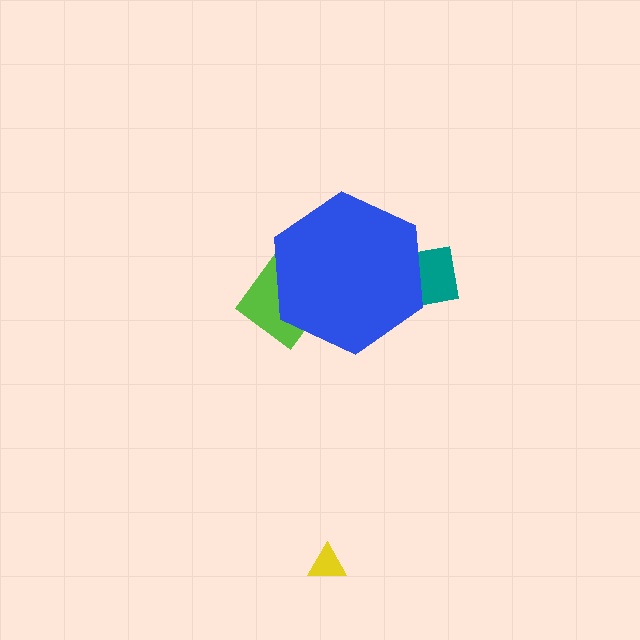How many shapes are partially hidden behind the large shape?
2 shapes are partially hidden.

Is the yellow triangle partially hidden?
No, the yellow triangle is fully visible.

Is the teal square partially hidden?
Yes, the teal square is partially hidden behind the blue hexagon.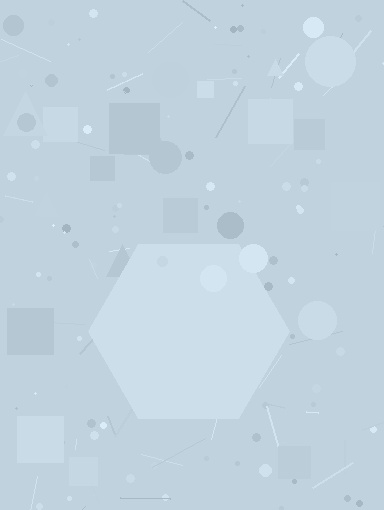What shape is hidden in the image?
A hexagon is hidden in the image.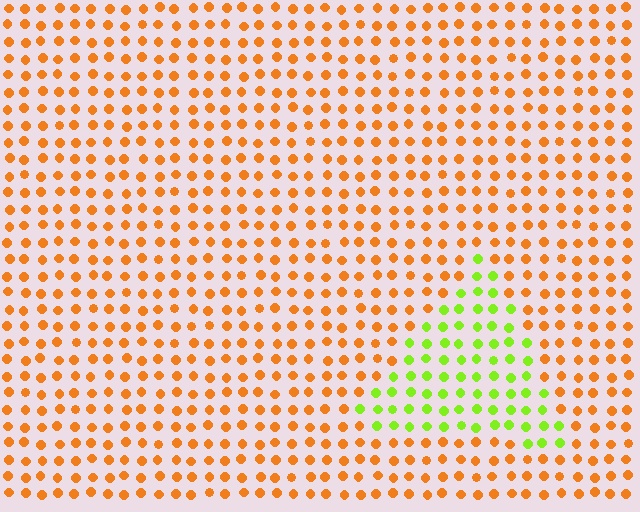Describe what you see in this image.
The image is filled with small orange elements in a uniform arrangement. A triangle-shaped region is visible where the elements are tinted to a slightly different hue, forming a subtle color boundary.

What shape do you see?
I see a triangle.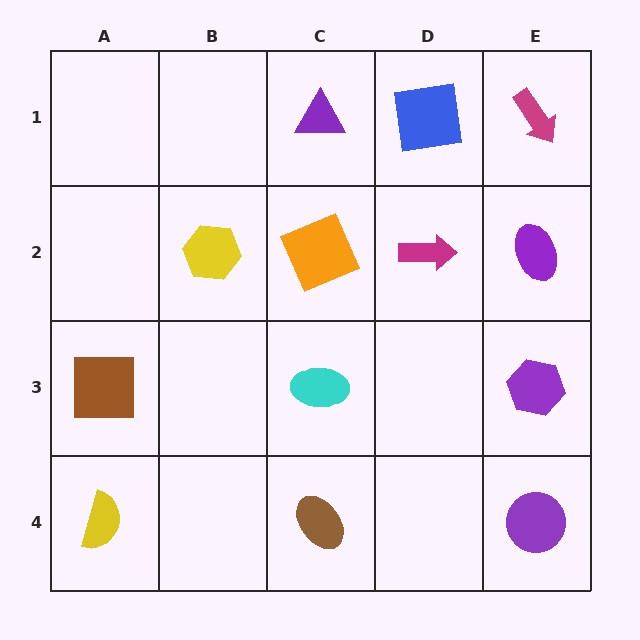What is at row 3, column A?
A brown square.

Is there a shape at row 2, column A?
No, that cell is empty.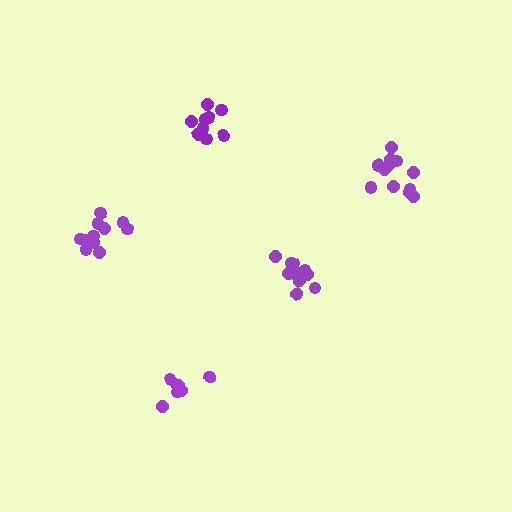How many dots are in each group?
Group 1: 12 dots, Group 2: 12 dots, Group 3: 11 dots, Group 4: 9 dots, Group 5: 7 dots (51 total).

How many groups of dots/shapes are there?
There are 5 groups.